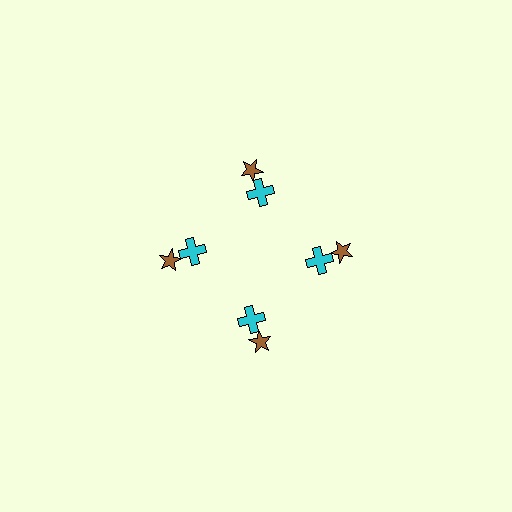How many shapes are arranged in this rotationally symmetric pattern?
There are 8 shapes, arranged in 4 groups of 2.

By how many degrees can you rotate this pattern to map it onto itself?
The pattern maps onto itself every 90 degrees of rotation.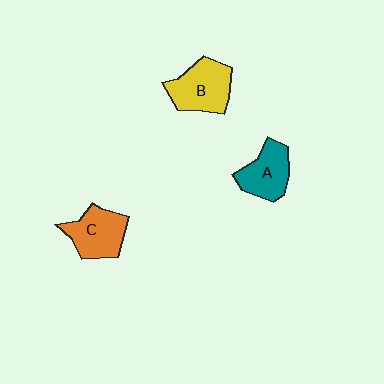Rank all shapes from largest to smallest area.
From largest to smallest: B (yellow), C (orange), A (teal).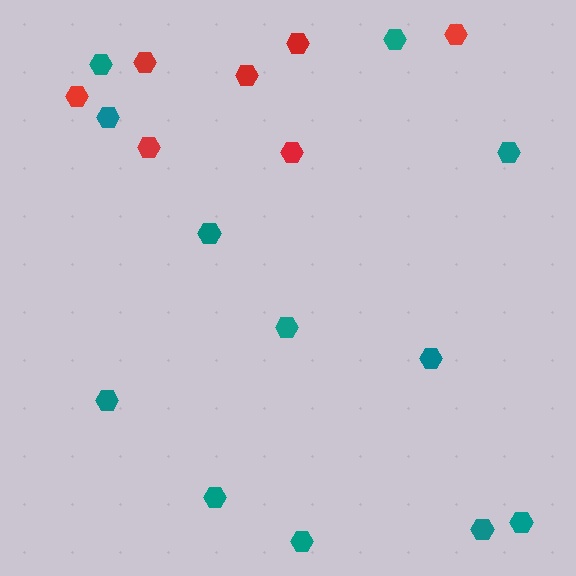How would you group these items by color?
There are 2 groups: one group of red hexagons (7) and one group of teal hexagons (12).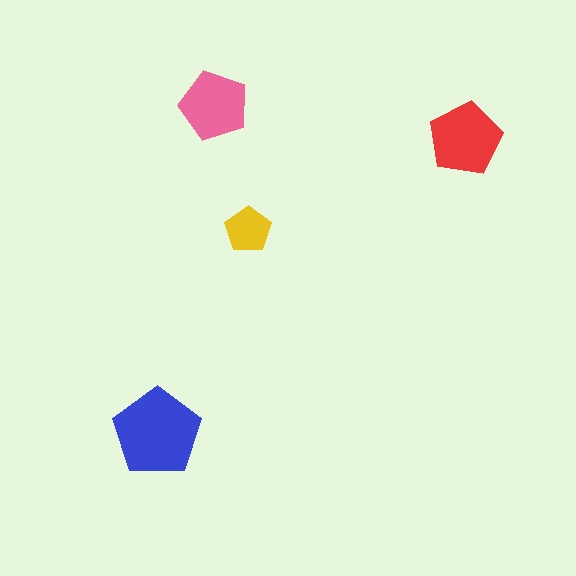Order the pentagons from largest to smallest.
the blue one, the red one, the pink one, the yellow one.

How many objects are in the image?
There are 4 objects in the image.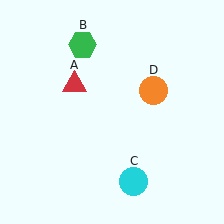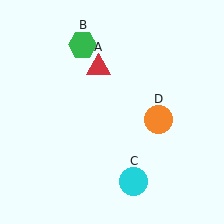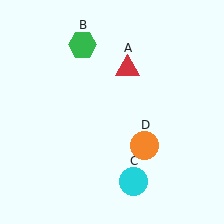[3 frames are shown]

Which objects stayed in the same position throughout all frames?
Green hexagon (object B) and cyan circle (object C) remained stationary.